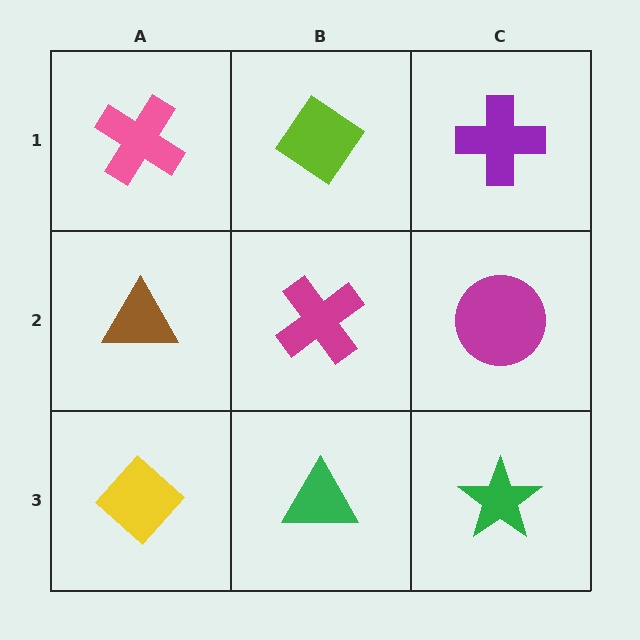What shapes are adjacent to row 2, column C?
A purple cross (row 1, column C), a green star (row 3, column C), a magenta cross (row 2, column B).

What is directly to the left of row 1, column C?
A lime diamond.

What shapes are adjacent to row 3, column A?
A brown triangle (row 2, column A), a green triangle (row 3, column B).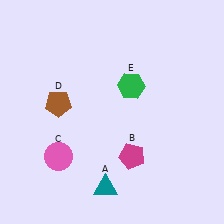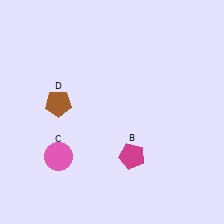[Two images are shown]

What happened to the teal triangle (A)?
The teal triangle (A) was removed in Image 2. It was in the bottom-left area of Image 1.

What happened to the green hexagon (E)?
The green hexagon (E) was removed in Image 2. It was in the top-right area of Image 1.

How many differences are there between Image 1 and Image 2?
There are 2 differences between the two images.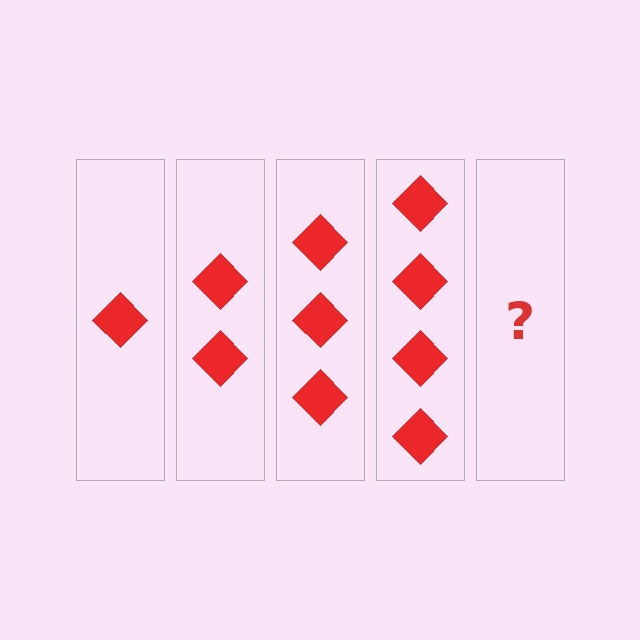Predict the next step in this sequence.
The next step is 5 diamonds.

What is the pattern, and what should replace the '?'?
The pattern is that each step adds one more diamond. The '?' should be 5 diamonds.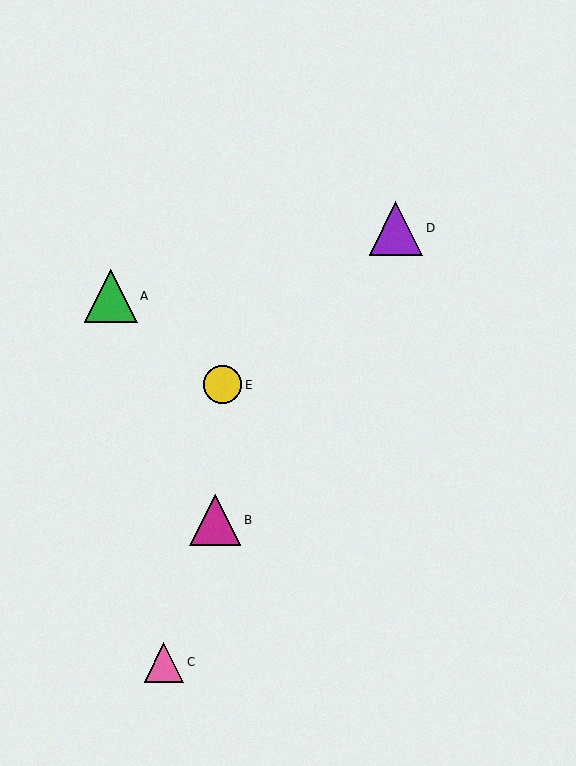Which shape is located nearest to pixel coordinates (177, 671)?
The pink triangle (labeled C) at (164, 662) is nearest to that location.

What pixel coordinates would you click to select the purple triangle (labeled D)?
Click at (396, 228) to select the purple triangle D.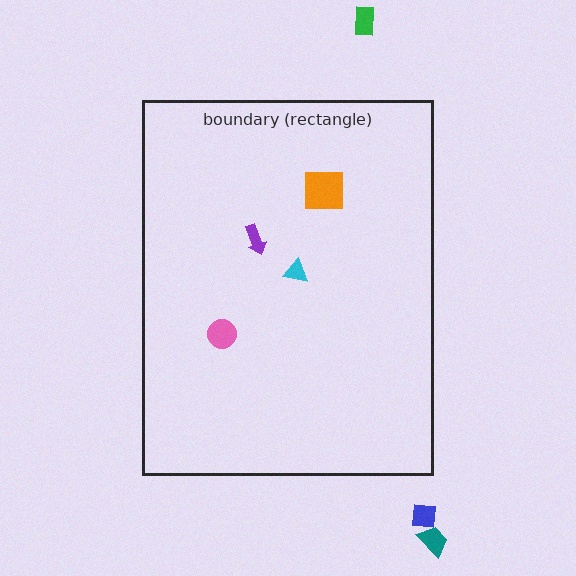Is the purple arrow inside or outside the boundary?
Inside.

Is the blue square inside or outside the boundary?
Outside.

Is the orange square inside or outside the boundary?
Inside.